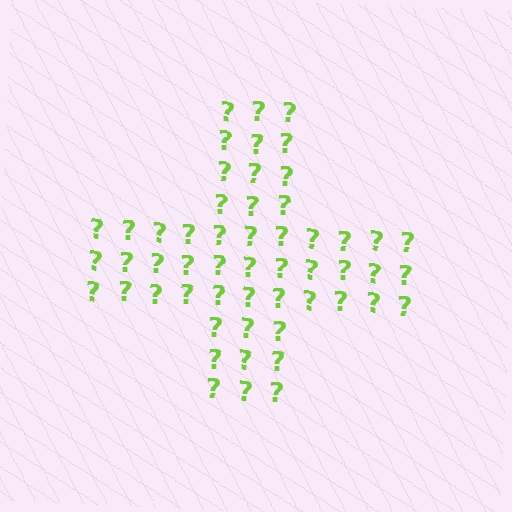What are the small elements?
The small elements are question marks.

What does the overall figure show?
The overall figure shows a cross.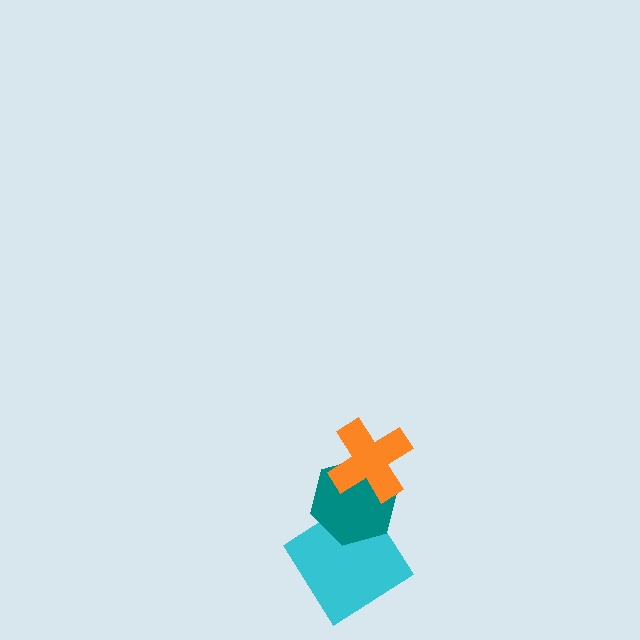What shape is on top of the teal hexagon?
The orange cross is on top of the teal hexagon.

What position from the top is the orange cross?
The orange cross is 1st from the top.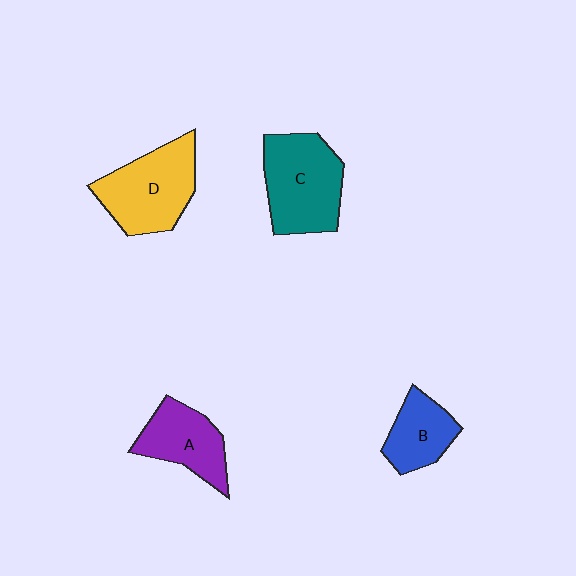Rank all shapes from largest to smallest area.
From largest to smallest: C (teal), D (yellow), A (purple), B (blue).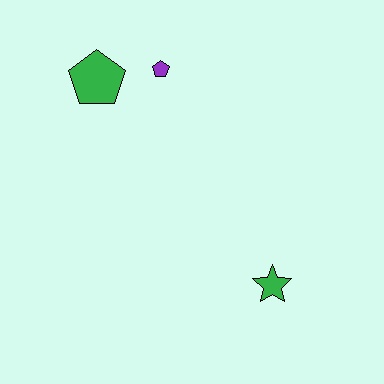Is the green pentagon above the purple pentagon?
No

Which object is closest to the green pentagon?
The purple pentagon is closest to the green pentagon.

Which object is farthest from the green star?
The green pentagon is farthest from the green star.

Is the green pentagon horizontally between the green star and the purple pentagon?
No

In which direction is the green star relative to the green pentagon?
The green star is below the green pentagon.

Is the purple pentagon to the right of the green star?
No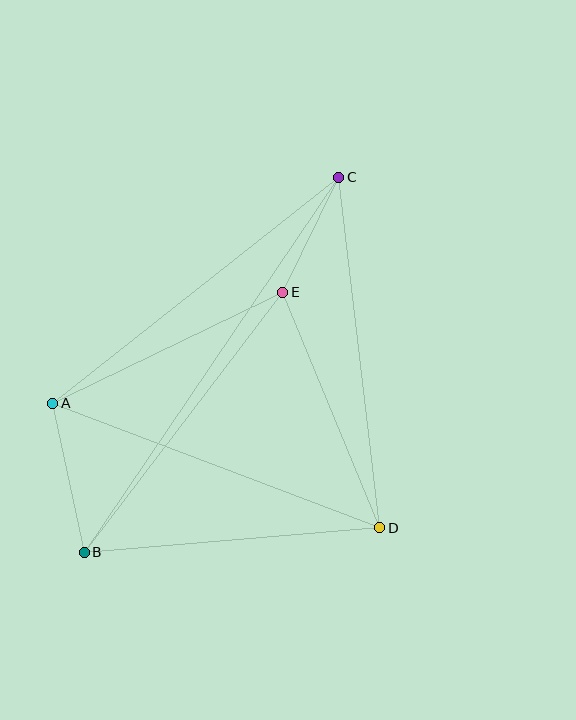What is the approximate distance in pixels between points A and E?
The distance between A and E is approximately 255 pixels.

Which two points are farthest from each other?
Points B and C are farthest from each other.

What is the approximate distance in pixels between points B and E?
The distance between B and E is approximately 327 pixels.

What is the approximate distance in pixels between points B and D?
The distance between B and D is approximately 296 pixels.